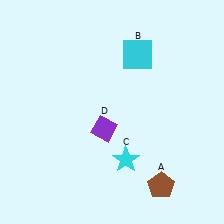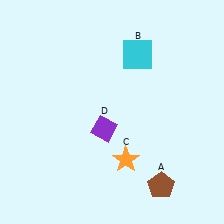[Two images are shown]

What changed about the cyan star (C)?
In Image 1, C is cyan. In Image 2, it changed to orange.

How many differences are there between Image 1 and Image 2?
There is 1 difference between the two images.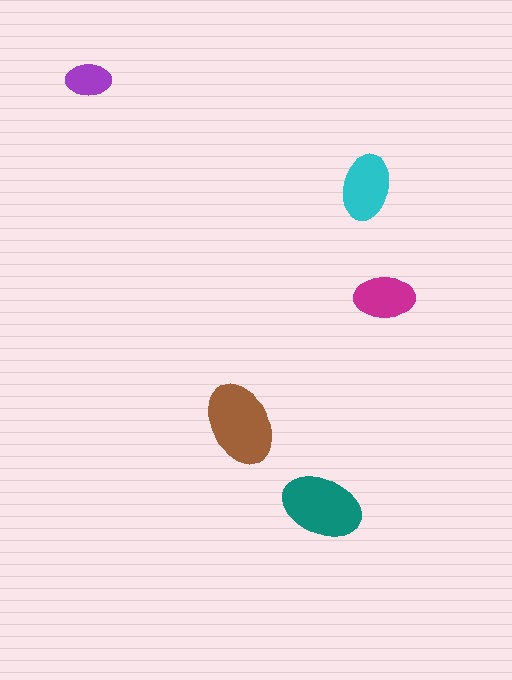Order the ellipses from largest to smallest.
the brown one, the teal one, the cyan one, the magenta one, the purple one.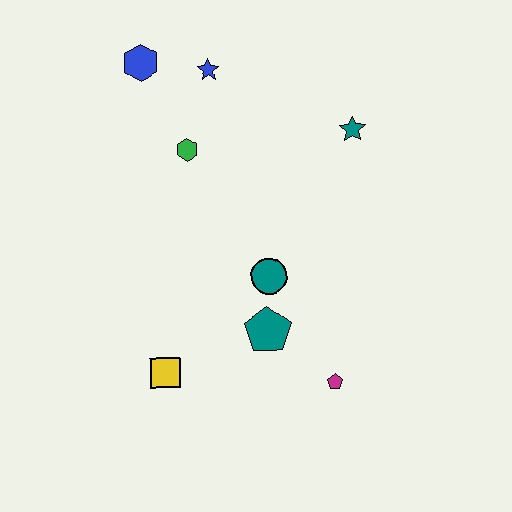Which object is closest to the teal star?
The blue star is closest to the teal star.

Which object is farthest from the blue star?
The magenta pentagon is farthest from the blue star.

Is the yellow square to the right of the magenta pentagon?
No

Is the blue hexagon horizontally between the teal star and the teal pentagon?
No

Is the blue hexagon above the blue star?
Yes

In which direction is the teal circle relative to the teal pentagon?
The teal circle is above the teal pentagon.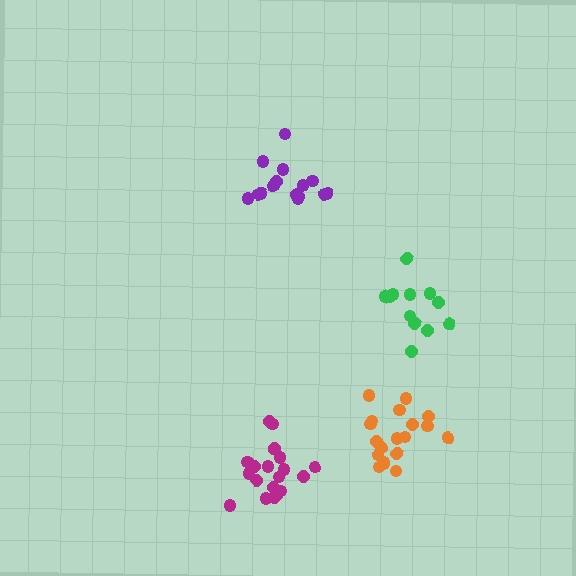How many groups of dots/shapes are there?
There are 4 groups.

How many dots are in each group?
Group 1: 16 dots, Group 2: 13 dots, Group 3: 19 dots, Group 4: 19 dots (67 total).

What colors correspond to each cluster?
The clusters are colored: purple, green, magenta, orange.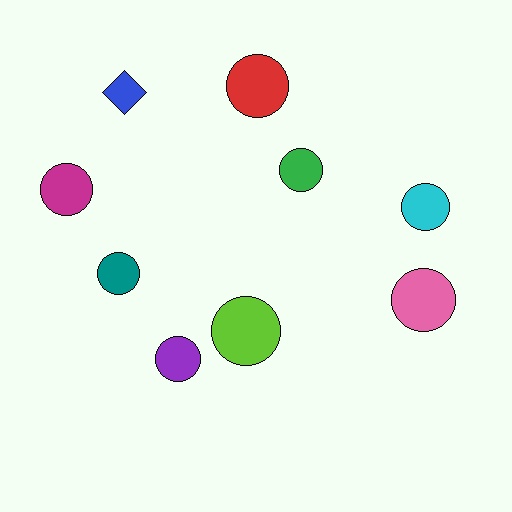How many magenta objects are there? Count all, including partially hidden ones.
There is 1 magenta object.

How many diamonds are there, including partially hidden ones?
There is 1 diamond.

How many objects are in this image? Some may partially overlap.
There are 9 objects.